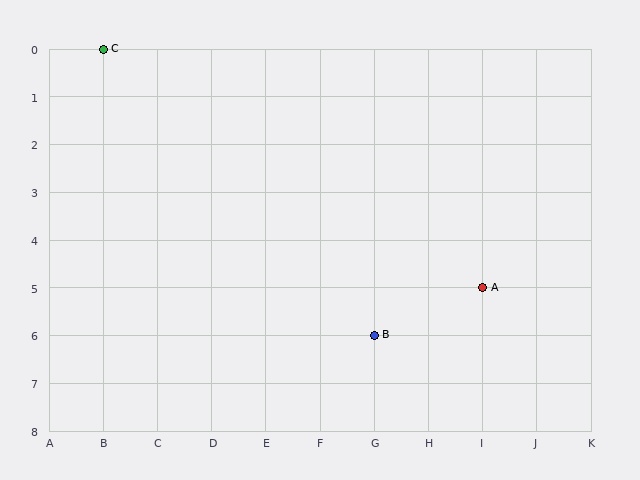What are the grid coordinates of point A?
Point A is at grid coordinates (I, 5).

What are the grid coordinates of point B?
Point B is at grid coordinates (G, 6).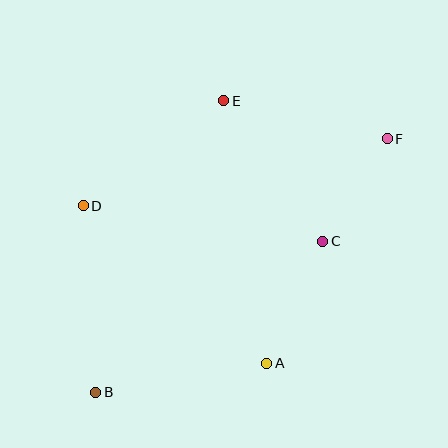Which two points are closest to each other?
Points C and F are closest to each other.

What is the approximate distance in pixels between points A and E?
The distance between A and E is approximately 266 pixels.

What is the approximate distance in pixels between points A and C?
The distance between A and C is approximately 134 pixels.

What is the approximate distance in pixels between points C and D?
The distance between C and D is approximately 242 pixels.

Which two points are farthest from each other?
Points B and F are farthest from each other.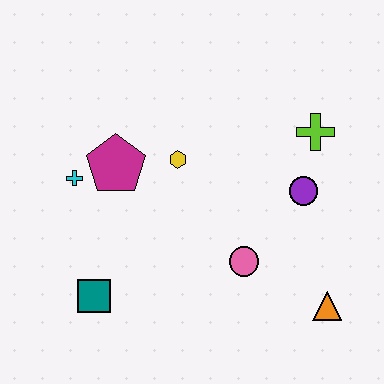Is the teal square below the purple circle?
Yes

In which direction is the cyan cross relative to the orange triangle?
The cyan cross is to the left of the orange triangle.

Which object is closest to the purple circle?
The lime cross is closest to the purple circle.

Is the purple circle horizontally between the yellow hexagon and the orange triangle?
Yes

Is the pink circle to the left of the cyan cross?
No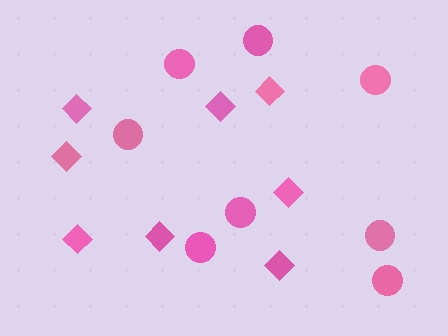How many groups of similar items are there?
There are 2 groups: one group of circles (8) and one group of diamonds (8).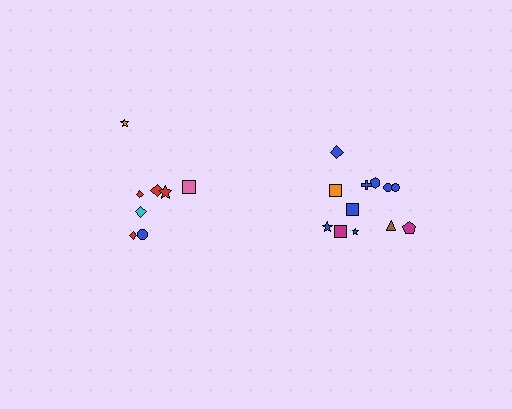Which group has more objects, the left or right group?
The right group.